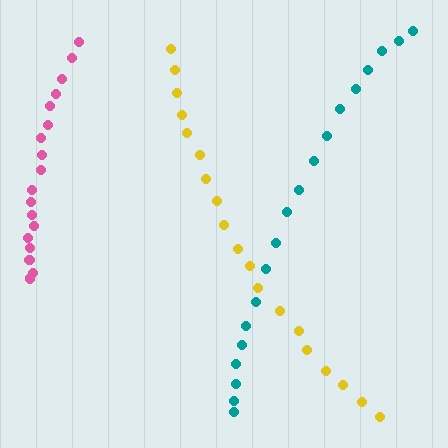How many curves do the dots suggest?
There are 3 distinct paths.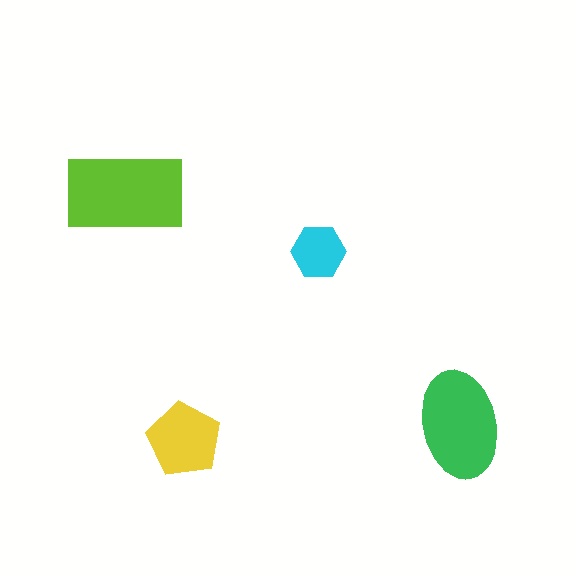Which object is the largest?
The lime rectangle.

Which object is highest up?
The lime rectangle is topmost.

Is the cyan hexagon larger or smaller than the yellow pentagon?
Smaller.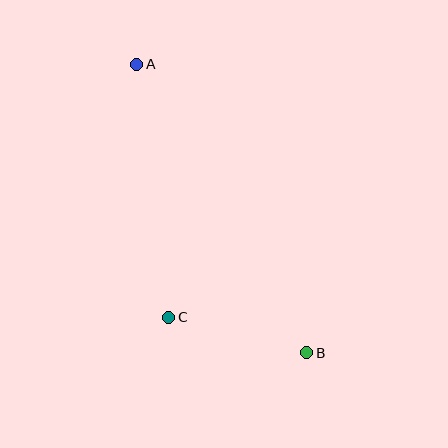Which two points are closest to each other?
Points B and C are closest to each other.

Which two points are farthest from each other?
Points A and B are farthest from each other.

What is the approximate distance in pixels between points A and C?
The distance between A and C is approximately 255 pixels.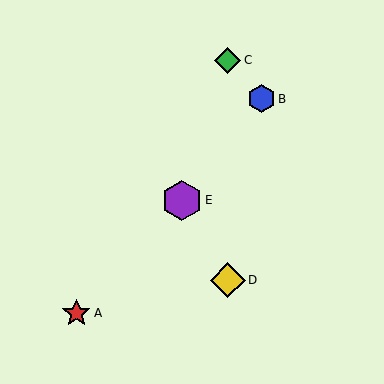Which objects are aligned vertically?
Objects C, D are aligned vertically.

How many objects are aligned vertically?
2 objects (C, D) are aligned vertically.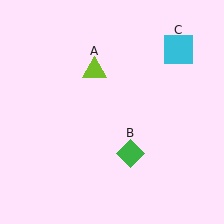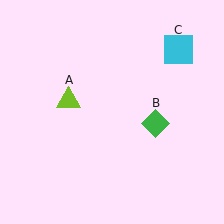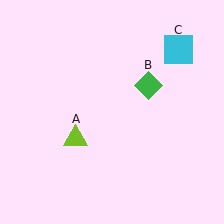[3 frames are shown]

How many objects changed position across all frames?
2 objects changed position: lime triangle (object A), green diamond (object B).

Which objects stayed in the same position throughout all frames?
Cyan square (object C) remained stationary.